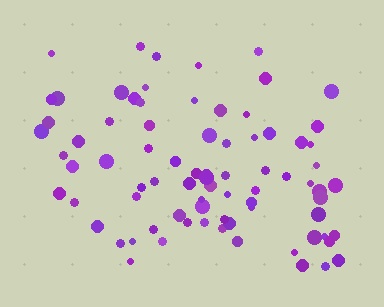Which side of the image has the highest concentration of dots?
The bottom.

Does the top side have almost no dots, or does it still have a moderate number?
Still a moderate number, just noticeably fewer than the bottom.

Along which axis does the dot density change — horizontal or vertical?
Vertical.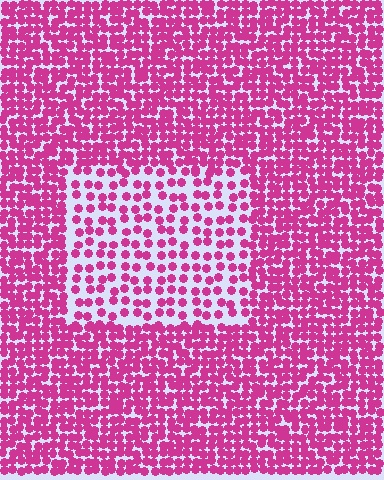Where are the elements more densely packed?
The elements are more densely packed outside the rectangle boundary.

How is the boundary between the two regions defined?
The boundary is defined by a change in element density (approximately 2.0x ratio). All elements are the same color, size, and shape.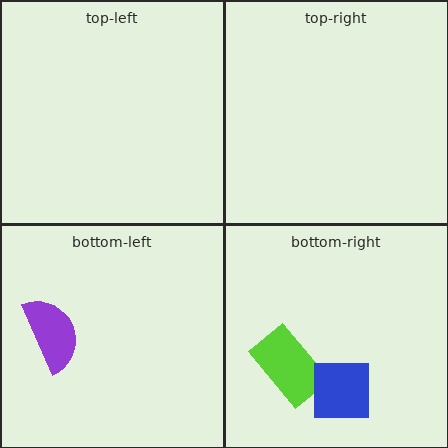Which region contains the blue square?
The bottom-right region.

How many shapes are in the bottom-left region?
1.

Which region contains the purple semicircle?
The bottom-left region.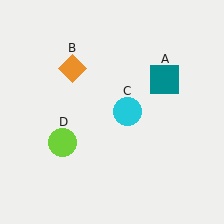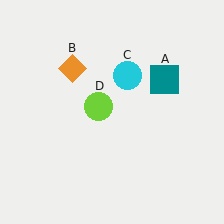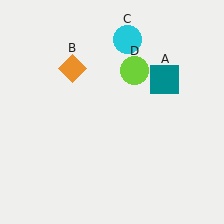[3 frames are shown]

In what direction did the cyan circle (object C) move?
The cyan circle (object C) moved up.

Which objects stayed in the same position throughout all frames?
Teal square (object A) and orange diamond (object B) remained stationary.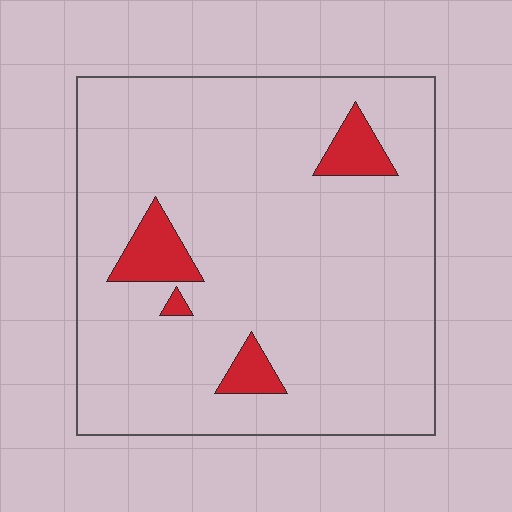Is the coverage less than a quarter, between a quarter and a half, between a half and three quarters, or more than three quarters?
Less than a quarter.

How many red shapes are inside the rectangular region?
4.